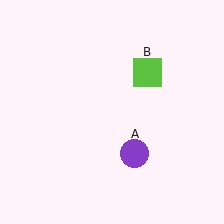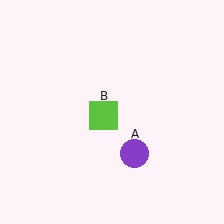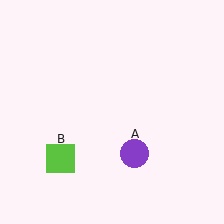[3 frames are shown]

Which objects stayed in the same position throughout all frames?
Purple circle (object A) remained stationary.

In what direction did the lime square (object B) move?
The lime square (object B) moved down and to the left.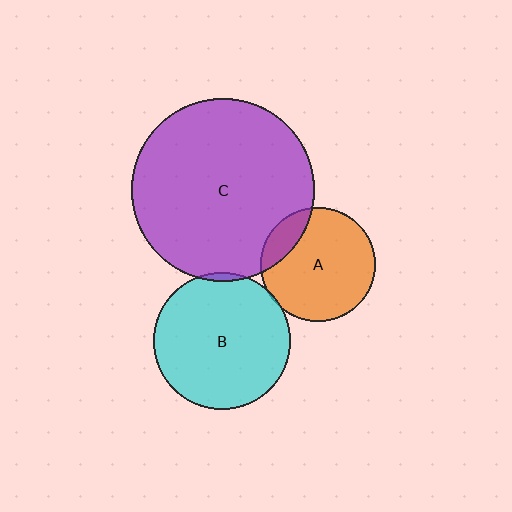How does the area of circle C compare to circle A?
Approximately 2.6 times.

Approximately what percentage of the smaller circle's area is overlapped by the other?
Approximately 5%.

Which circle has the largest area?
Circle C (purple).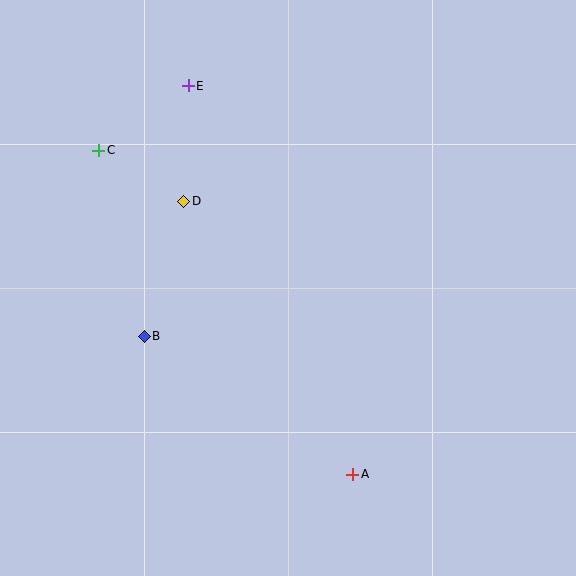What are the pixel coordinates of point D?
Point D is at (184, 201).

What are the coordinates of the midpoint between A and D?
The midpoint between A and D is at (268, 338).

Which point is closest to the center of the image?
Point D at (184, 201) is closest to the center.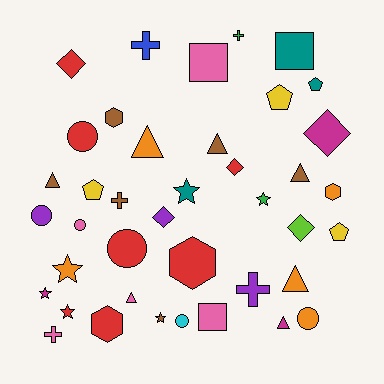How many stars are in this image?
There are 6 stars.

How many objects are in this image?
There are 40 objects.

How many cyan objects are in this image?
There is 1 cyan object.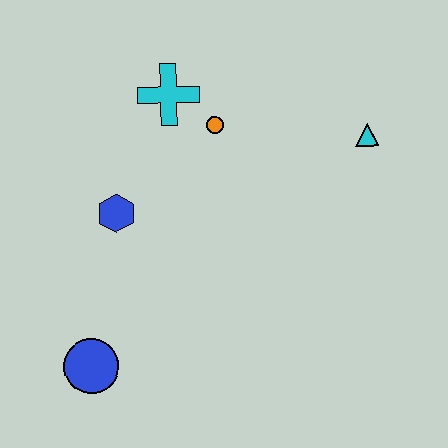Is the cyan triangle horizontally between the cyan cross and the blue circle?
No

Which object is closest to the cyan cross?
The orange circle is closest to the cyan cross.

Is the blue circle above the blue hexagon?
No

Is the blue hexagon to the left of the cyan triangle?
Yes